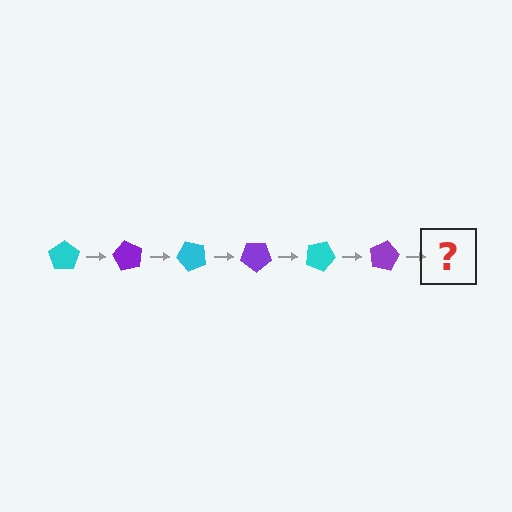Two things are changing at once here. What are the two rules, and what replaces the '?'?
The two rules are that it rotates 60 degrees each step and the color cycles through cyan and purple. The '?' should be a cyan pentagon, rotated 360 degrees from the start.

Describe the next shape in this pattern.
It should be a cyan pentagon, rotated 360 degrees from the start.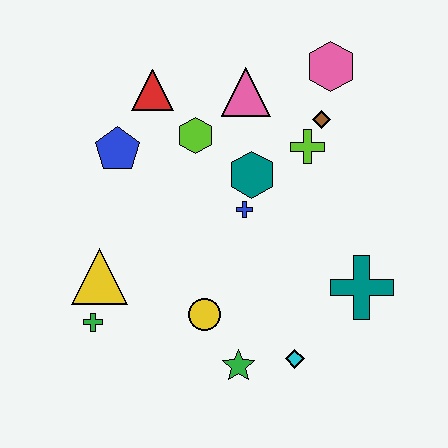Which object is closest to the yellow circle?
The green star is closest to the yellow circle.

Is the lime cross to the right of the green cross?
Yes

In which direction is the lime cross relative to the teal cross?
The lime cross is above the teal cross.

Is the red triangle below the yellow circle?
No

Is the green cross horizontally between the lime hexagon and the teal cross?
No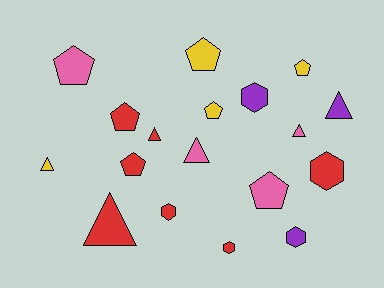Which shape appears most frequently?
Pentagon, with 7 objects.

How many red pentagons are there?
There are 2 red pentagons.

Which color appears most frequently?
Red, with 7 objects.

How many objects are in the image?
There are 18 objects.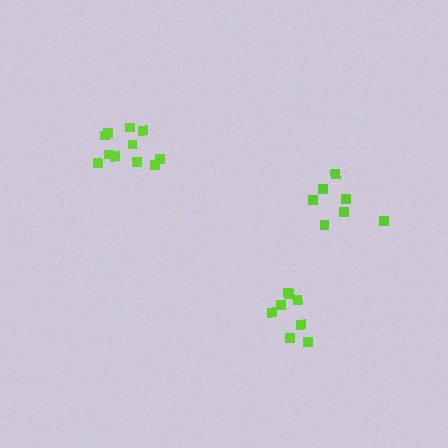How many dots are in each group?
Group 1: 7 dots, Group 2: 11 dots, Group 3: 8 dots (26 total).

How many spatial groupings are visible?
There are 3 spatial groupings.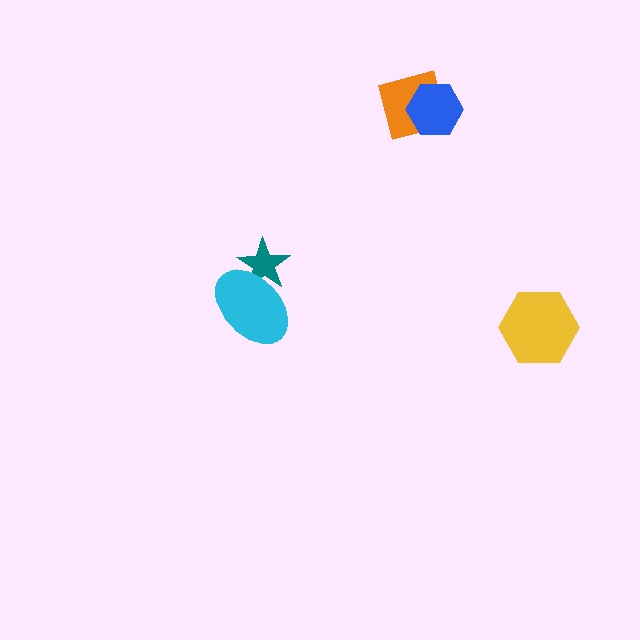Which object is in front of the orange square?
The blue hexagon is in front of the orange square.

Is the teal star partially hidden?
Yes, it is partially covered by another shape.